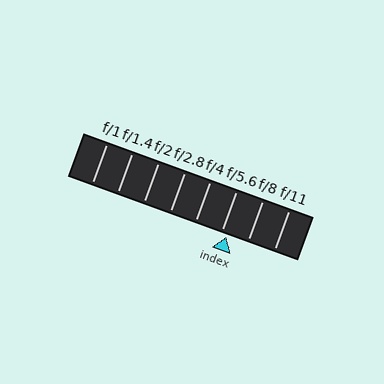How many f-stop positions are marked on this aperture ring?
There are 8 f-stop positions marked.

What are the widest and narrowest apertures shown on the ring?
The widest aperture shown is f/1 and the narrowest is f/11.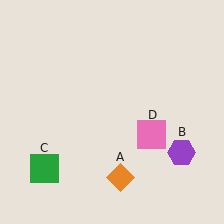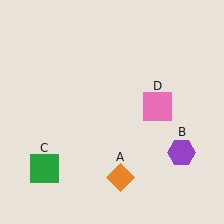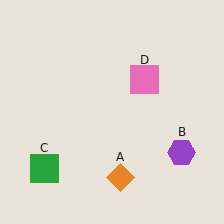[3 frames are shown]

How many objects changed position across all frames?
1 object changed position: pink square (object D).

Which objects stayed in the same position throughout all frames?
Orange diamond (object A) and purple hexagon (object B) and green square (object C) remained stationary.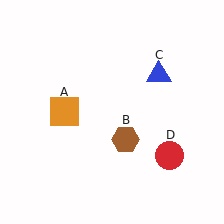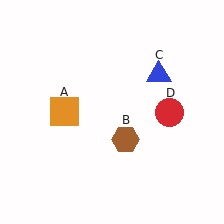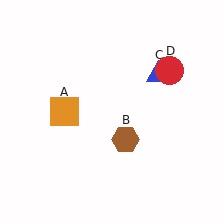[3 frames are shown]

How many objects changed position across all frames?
1 object changed position: red circle (object D).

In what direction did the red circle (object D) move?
The red circle (object D) moved up.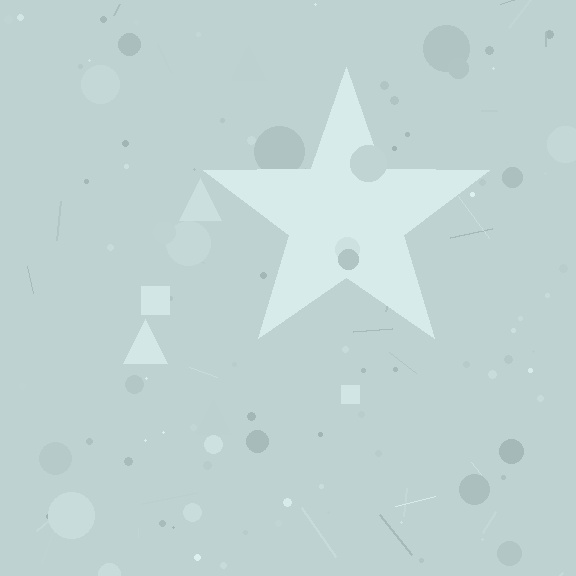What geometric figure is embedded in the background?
A star is embedded in the background.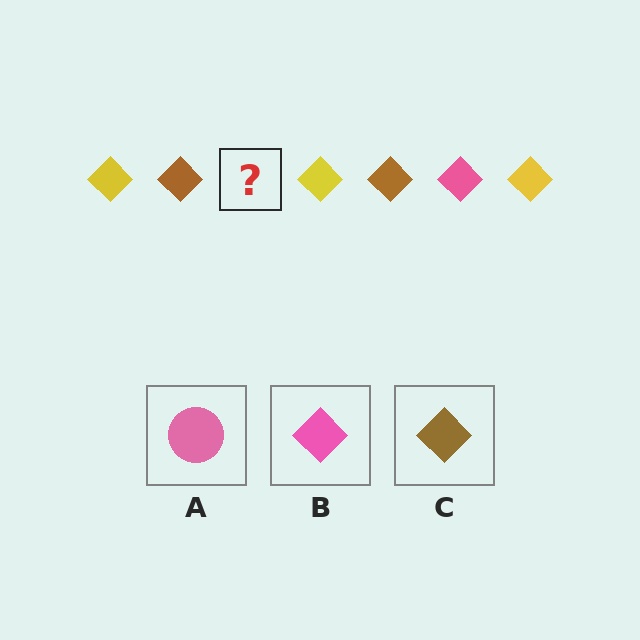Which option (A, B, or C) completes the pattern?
B.